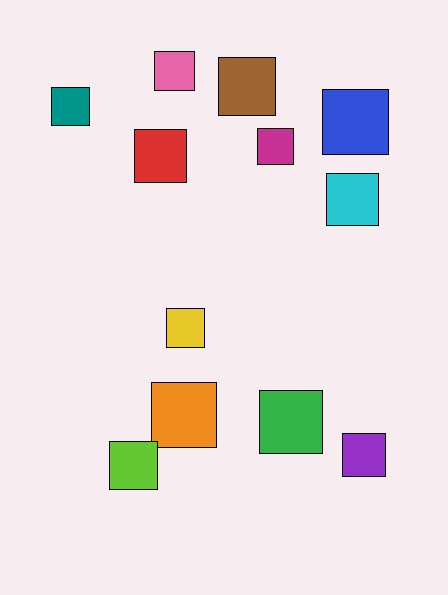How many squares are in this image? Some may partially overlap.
There are 12 squares.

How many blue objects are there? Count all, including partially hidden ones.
There is 1 blue object.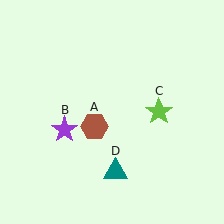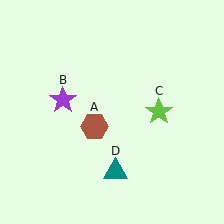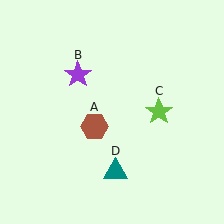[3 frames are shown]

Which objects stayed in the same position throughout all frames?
Brown hexagon (object A) and lime star (object C) and teal triangle (object D) remained stationary.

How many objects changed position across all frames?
1 object changed position: purple star (object B).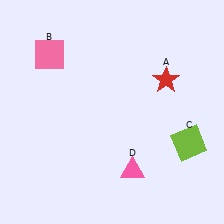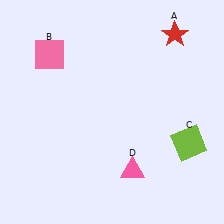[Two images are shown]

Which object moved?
The red star (A) moved up.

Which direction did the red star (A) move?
The red star (A) moved up.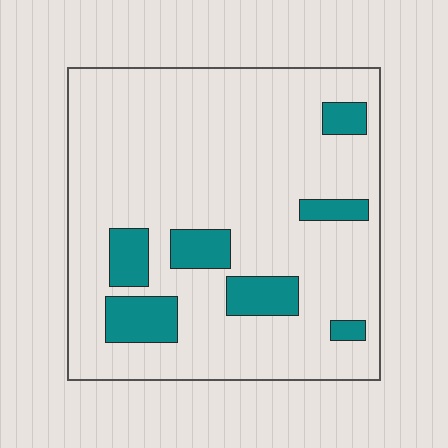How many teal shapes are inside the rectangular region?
7.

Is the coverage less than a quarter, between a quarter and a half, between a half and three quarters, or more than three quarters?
Less than a quarter.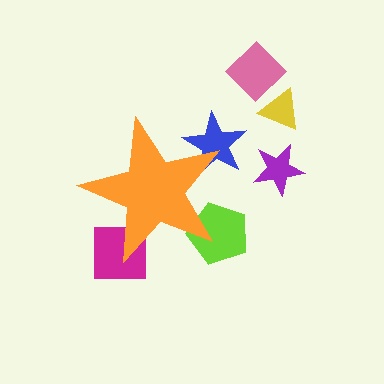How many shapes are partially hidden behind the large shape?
3 shapes are partially hidden.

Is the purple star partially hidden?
No, the purple star is fully visible.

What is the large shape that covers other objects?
An orange star.